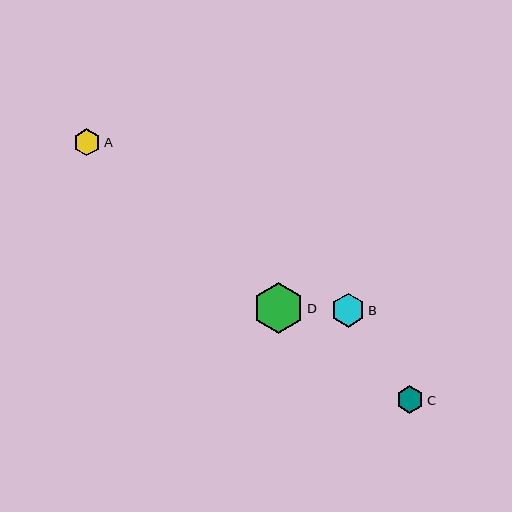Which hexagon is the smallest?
Hexagon A is the smallest with a size of approximately 27 pixels.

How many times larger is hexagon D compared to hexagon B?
Hexagon D is approximately 1.5 times the size of hexagon B.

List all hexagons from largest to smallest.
From largest to smallest: D, B, C, A.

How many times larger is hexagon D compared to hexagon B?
Hexagon D is approximately 1.5 times the size of hexagon B.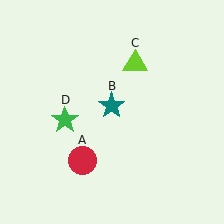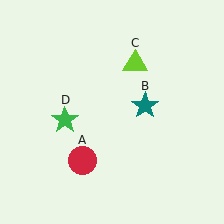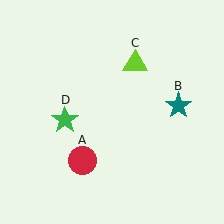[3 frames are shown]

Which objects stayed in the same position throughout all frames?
Red circle (object A) and lime triangle (object C) and green star (object D) remained stationary.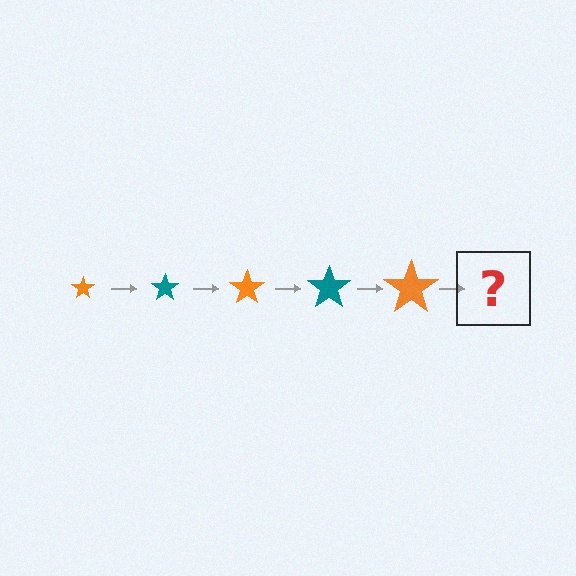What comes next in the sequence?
The next element should be a teal star, larger than the previous one.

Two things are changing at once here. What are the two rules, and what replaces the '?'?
The two rules are that the star grows larger each step and the color cycles through orange and teal. The '?' should be a teal star, larger than the previous one.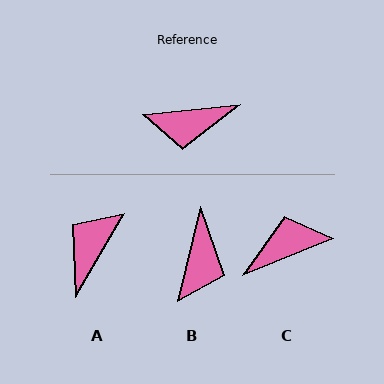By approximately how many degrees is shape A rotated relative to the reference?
Approximately 126 degrees clockwise.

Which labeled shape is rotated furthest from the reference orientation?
C, about 163 degrees away.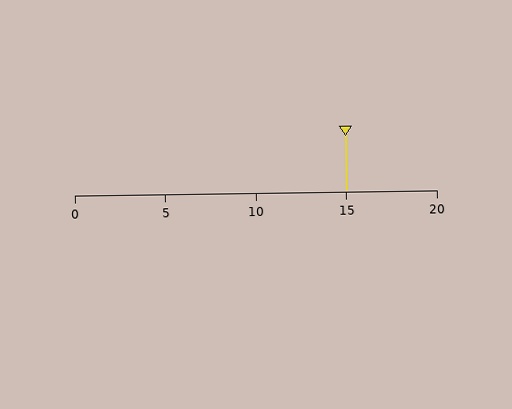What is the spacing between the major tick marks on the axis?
The major ticks are spaced 5 apart.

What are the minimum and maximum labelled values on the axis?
The axis runs from 0 to 20.